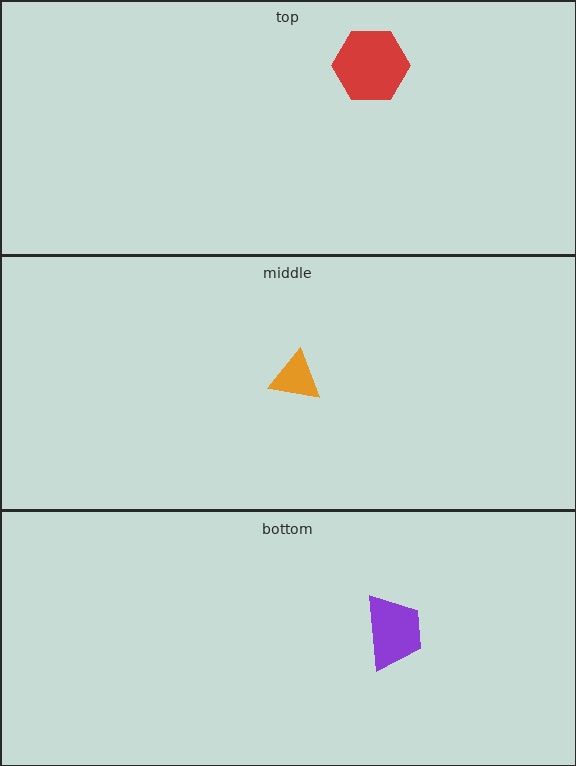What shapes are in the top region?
The red hexagon.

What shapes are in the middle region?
The orange triangle.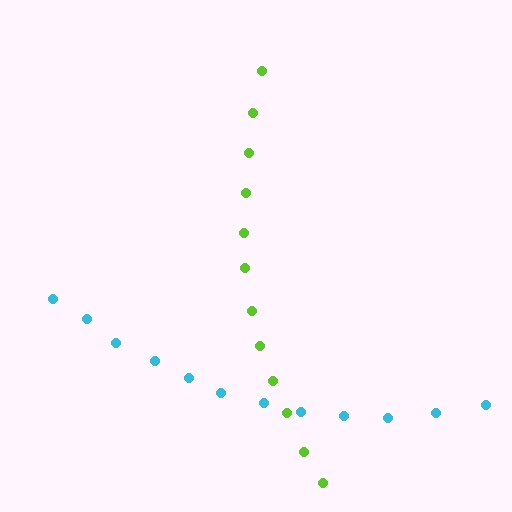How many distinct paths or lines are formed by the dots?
There are 2 distinct paths.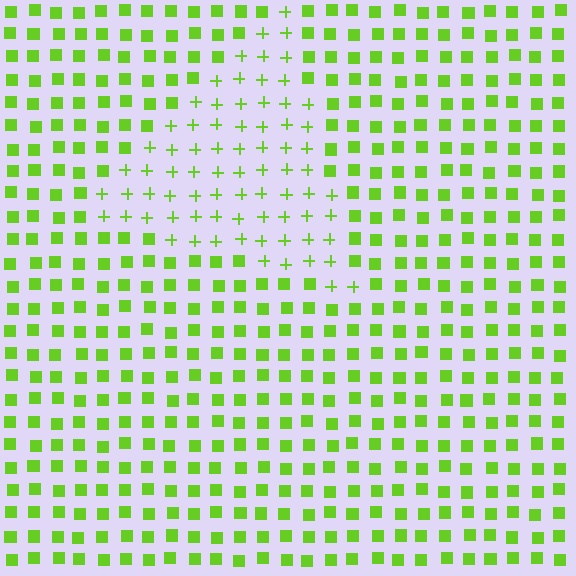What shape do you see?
I see a triangle.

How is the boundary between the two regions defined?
The boundary is defined by a change in element shape: plus signs inside vs. squares outside. All elements share the same color and spacing.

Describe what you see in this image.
The image is filled with small lime elements arranged in a uniform grid. A triangle-shaped region contains plus signs, while the surrounding area contains squares. The boundary is defined purely by the change in element shape.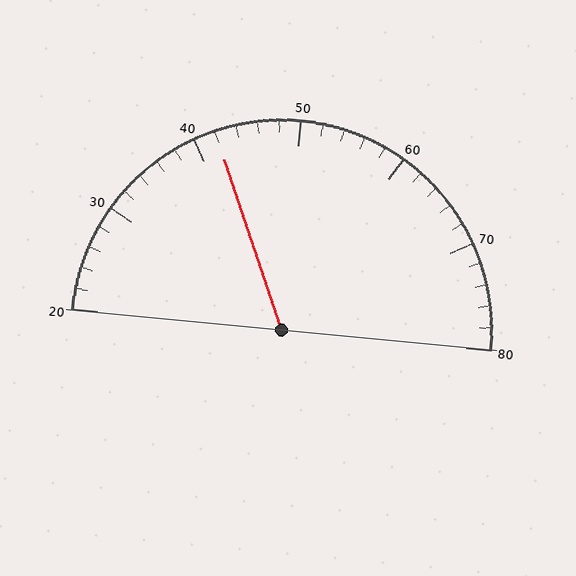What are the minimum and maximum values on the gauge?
The gauge ranges from 20 to 80.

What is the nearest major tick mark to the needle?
The nearest major tick mark is 40.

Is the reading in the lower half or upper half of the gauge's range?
The reading is in the lower half of the range (20 to 80).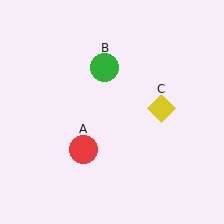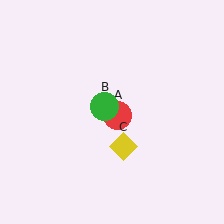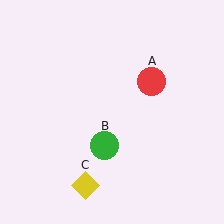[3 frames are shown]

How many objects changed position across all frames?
3 objects changed position: red circle (object A), green circle (object B), yellow diamond (object C).